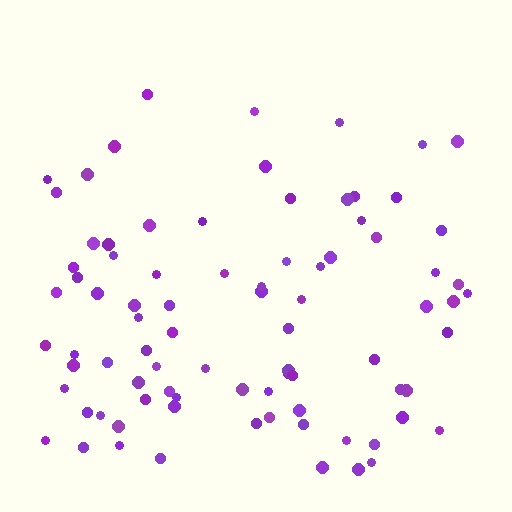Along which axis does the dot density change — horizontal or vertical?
Vertical.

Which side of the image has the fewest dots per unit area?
The top.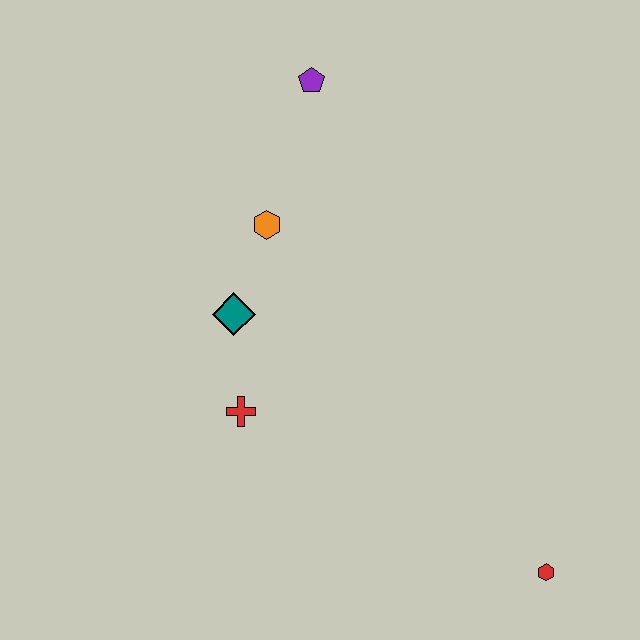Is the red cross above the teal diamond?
No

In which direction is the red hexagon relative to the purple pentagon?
The red hexagon is below the purple pentagon.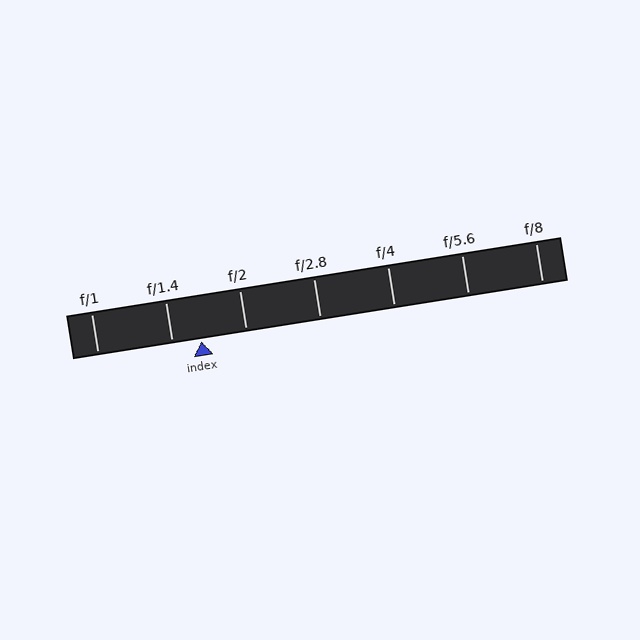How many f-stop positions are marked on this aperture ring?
There are 7 f-stop positions marked.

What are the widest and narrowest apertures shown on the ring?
The widest aperture shown is f/1 and the narrowest is f/8.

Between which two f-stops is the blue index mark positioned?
The index mark is between f/1.4 and f/2.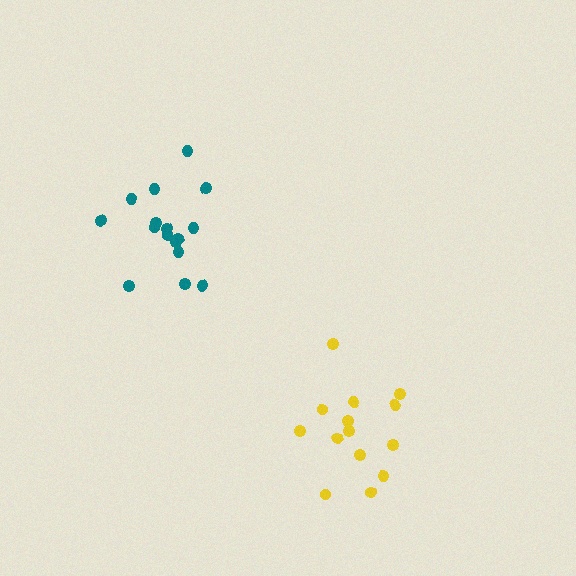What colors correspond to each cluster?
The clusters are colored: yellow, teal.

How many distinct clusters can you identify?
There are 2 distinct clusters.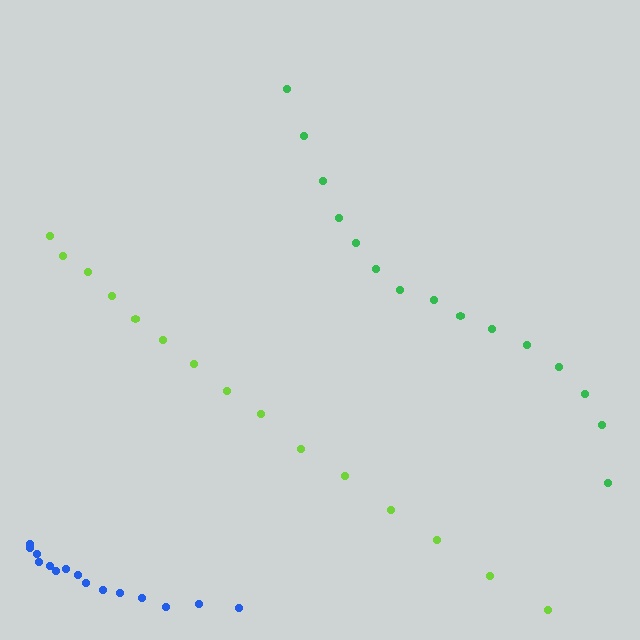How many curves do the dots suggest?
There are 3 distinct paths.